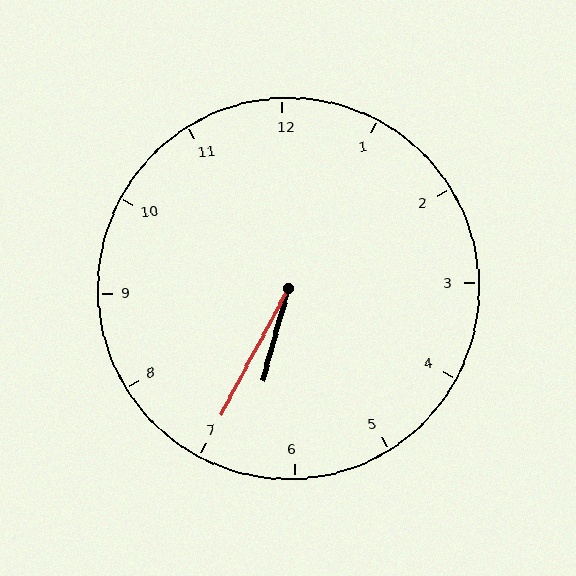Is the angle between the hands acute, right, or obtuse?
It is acute.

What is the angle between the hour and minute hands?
Approximately 12 degrees.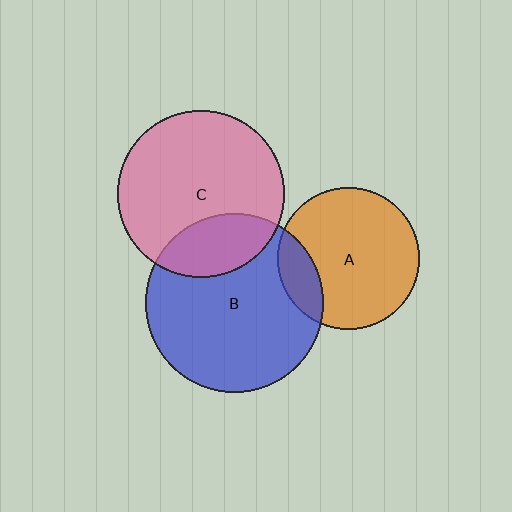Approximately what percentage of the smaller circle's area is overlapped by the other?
Approximately 25%.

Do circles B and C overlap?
Yes.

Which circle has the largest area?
Circle B (blue).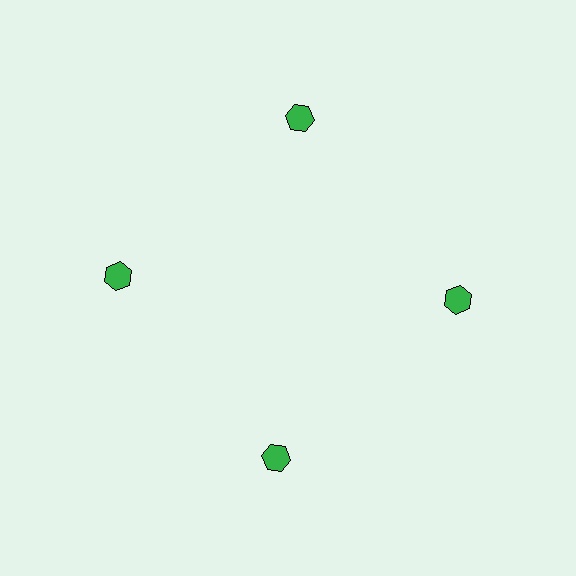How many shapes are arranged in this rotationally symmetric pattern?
There are 4 shapes, arranged in 4 groups of 1.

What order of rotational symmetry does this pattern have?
This pattern has 4-fold rotational symmetry.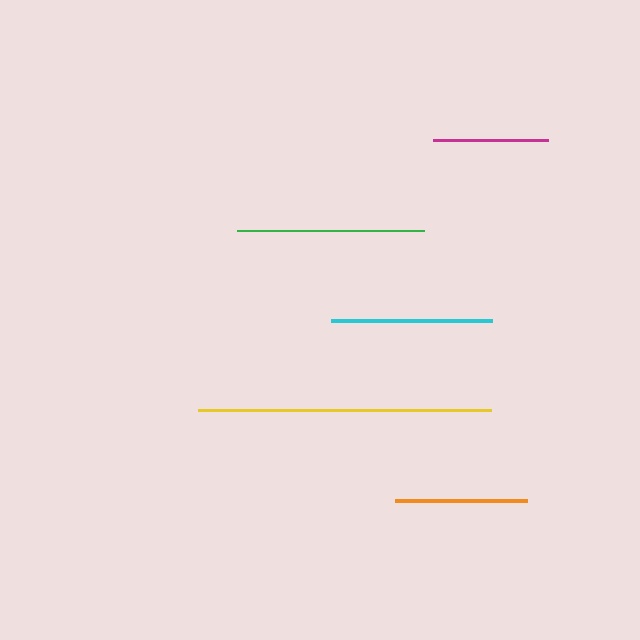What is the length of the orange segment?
The orange segment is approximately 132 pixels long.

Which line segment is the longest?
The yellow line is the longest at approximately 294 pixels.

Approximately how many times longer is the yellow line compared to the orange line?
The yellow line is approximately 2.2 times the length of the orange line.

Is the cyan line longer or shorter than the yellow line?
The yellow line is longer than the cyan line.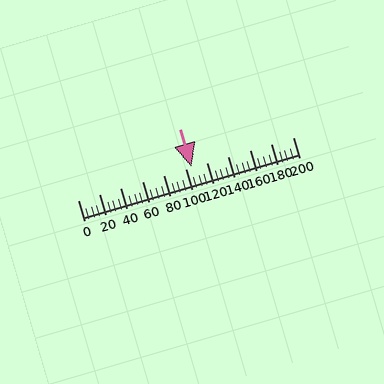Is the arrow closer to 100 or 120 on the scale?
The arrow is closer to 100.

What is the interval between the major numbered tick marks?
The major tick marks are spaced 20 units apart.